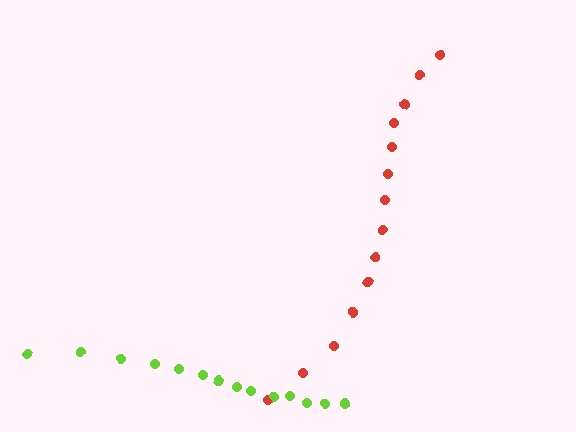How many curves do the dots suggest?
There are 2 distinct paths.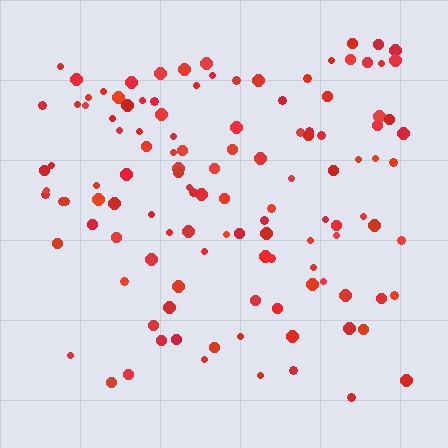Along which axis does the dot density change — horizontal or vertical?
Vertical.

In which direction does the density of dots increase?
From bottom to top, with the top side densest.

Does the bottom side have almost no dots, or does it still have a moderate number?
Still a moderate number, just noticeably fewer than the top.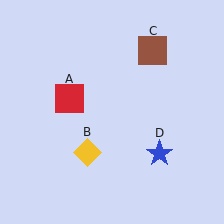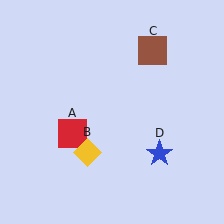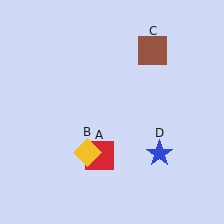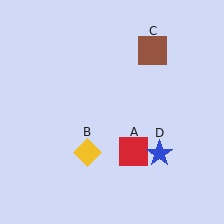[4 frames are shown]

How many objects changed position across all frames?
1 object changed position: red square (object A).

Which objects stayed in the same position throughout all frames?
Yellow diamond (object B) and brown square (object C) and blue star (object D) remained stationary.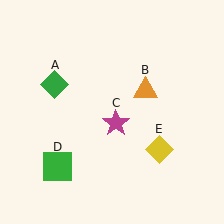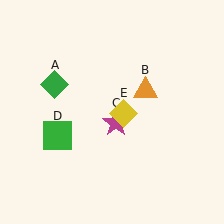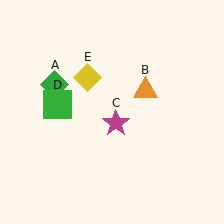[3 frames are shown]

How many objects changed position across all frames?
2 objects changed position: green square (object D), yellow diamond (object E).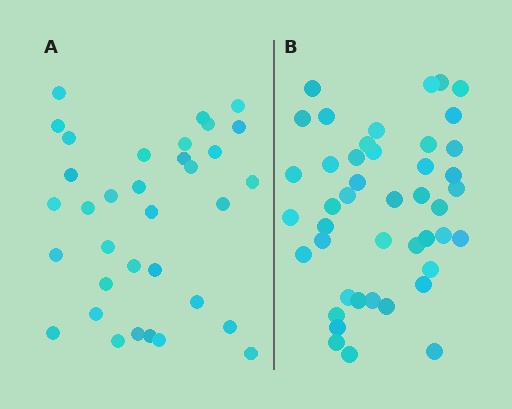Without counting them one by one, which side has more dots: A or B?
Region B (the right region) has more dots.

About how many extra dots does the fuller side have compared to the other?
Region B has roughly 10 or so more dots than region A.